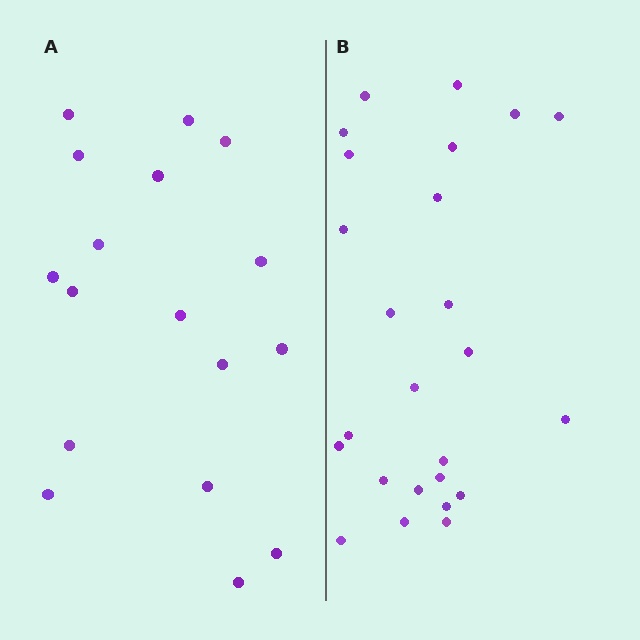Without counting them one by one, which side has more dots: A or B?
Region B (the right region) has more dots.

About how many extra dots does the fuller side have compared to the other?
Region B has roughly 8 or so more dots than region A.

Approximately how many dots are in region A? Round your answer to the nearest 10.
About 20 dots. (The exact count is 17, which rounds to 20.)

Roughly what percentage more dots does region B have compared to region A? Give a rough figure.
About 45% more.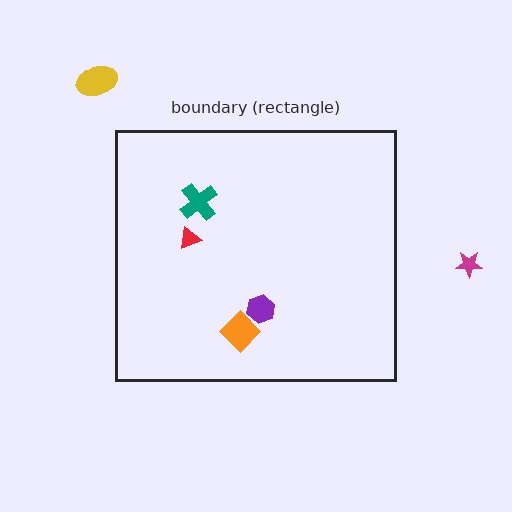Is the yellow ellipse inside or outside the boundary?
Outside.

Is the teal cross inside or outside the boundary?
Inside.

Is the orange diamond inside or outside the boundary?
Inside.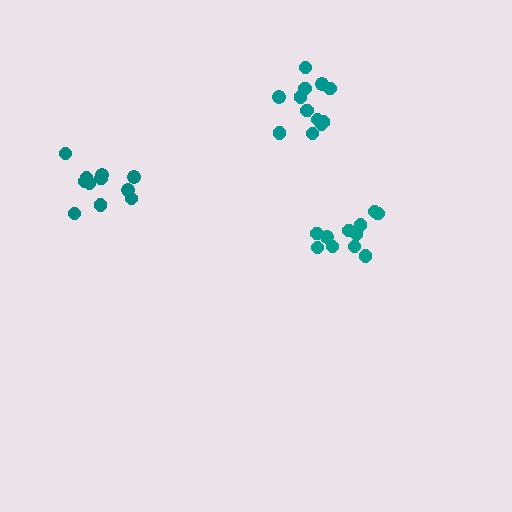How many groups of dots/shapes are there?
There are 3 groups.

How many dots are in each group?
Group 1: 12 dots, Group 2: 11 dots, Group 3: 11 dots (34 total).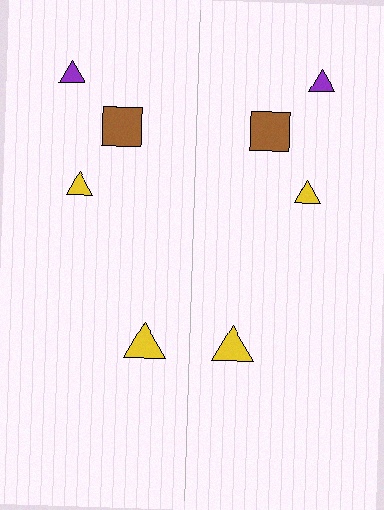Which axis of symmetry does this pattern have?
The pattern has a vertical axis of symmetry running through the center of the image.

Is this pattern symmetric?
Yes, this pattern has bilateral (reflection) symmetry.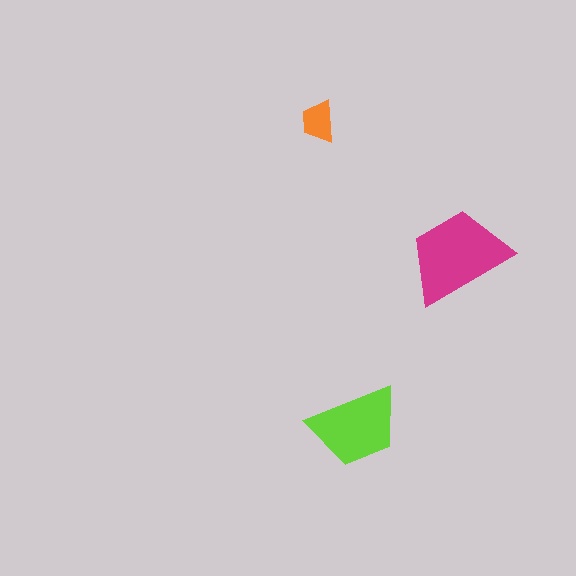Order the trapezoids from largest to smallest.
the magenta one, the lime one, the orange one.